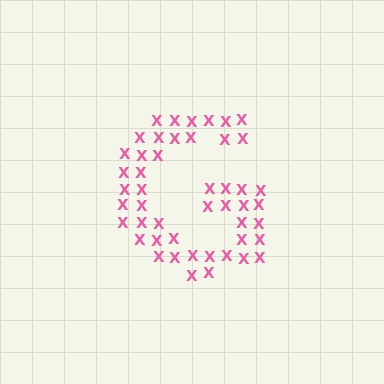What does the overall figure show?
The overall figure shows the letter G.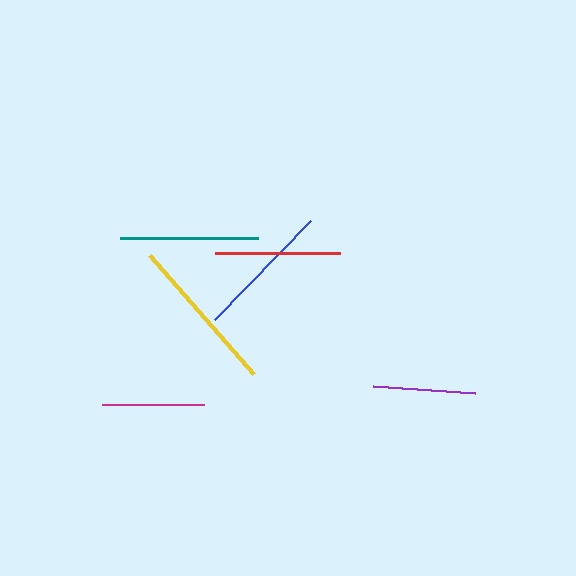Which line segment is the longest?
The yellow line is the longest at approximately 158 pixels.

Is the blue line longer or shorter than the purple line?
The blue line is longer than the purple line.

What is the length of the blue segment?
The blue segment is approximately 137 pixels long.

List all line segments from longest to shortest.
From longest to shortest: yellow, teal, blue, red, purple, magenta.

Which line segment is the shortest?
The magenta line is the shortest at approximately 101 pixels.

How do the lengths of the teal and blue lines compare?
The teal and blue lines are approximately the same length.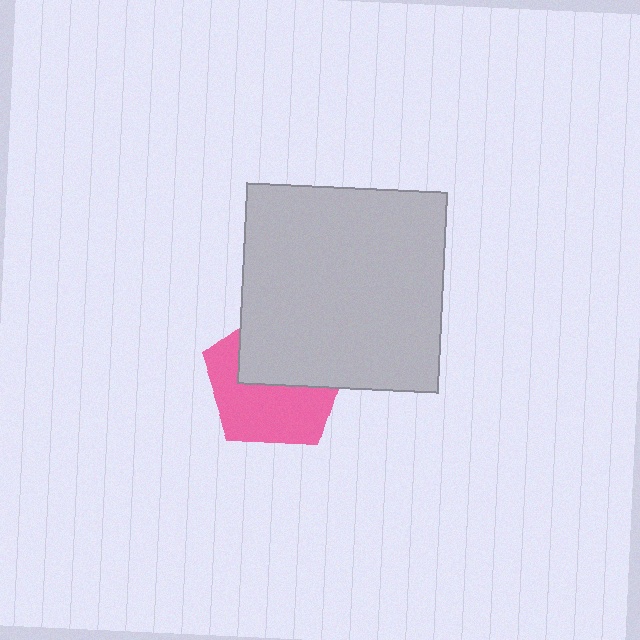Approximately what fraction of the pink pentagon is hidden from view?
Roughly 47% of the pink pentagon is hidden behind the light gray square.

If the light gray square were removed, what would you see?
You would see the complete pink pentagon.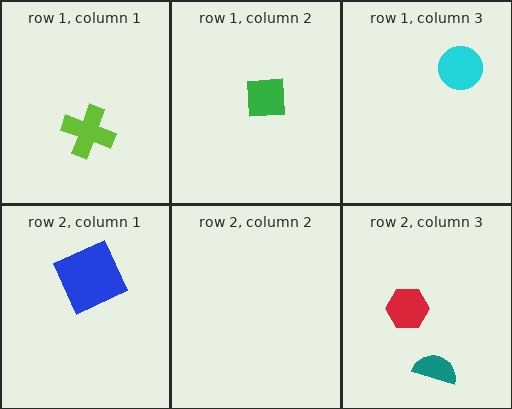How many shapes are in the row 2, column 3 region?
2.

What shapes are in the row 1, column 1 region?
The lime cross.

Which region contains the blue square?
The row 2, column 1 region.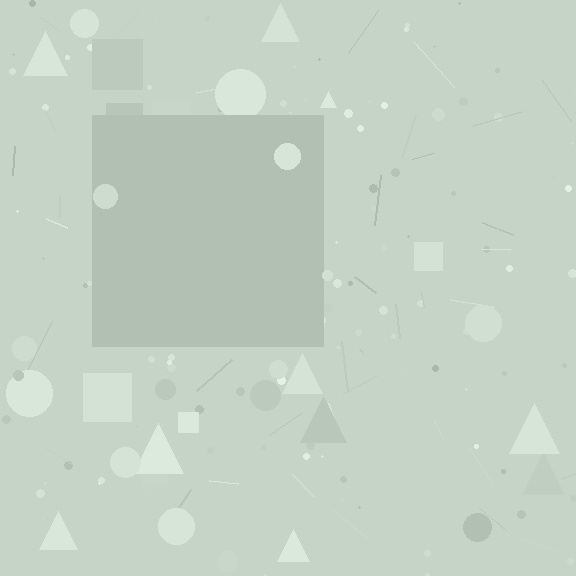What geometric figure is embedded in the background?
A square is embedded in the background.